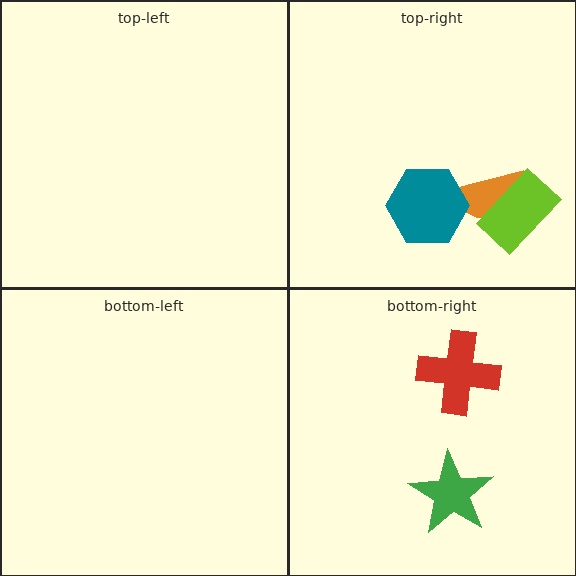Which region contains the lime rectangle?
The top-right region.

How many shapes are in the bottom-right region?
2.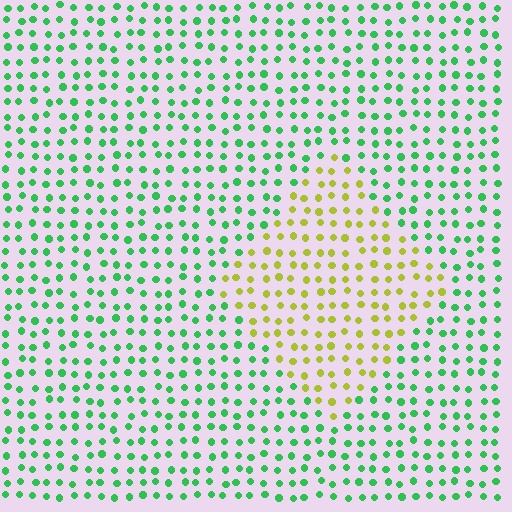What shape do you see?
I see a diamond.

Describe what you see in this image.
The image is filled with small green elements in a uniform arrangement. A diamond-shaped region is visible where the elements are tinted to a slightly different hue, forming a subtle color boundary.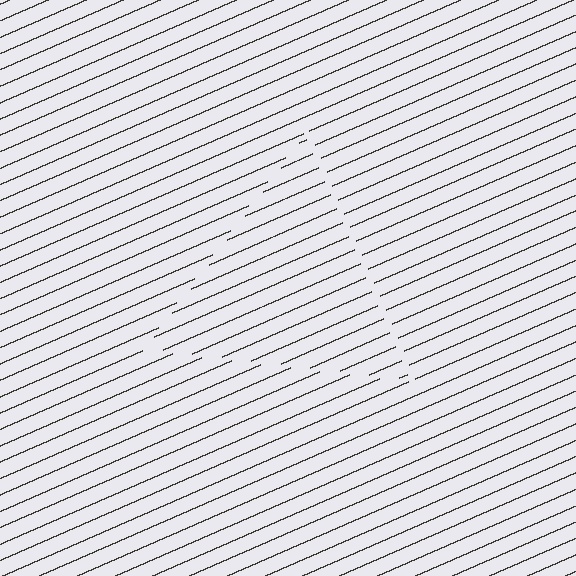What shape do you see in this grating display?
An illusory triangle. The interior of the shape contains the same grating, shifted by half a period — the contour is defined by the phase discontinuity where line-ends from the inner and outer gratings abut.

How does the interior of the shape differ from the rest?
The interior of the shape contains the same grating, shifted by half a period — the contour is defined by the phase discontinuity where line-ends from the inner and outer gratings abut.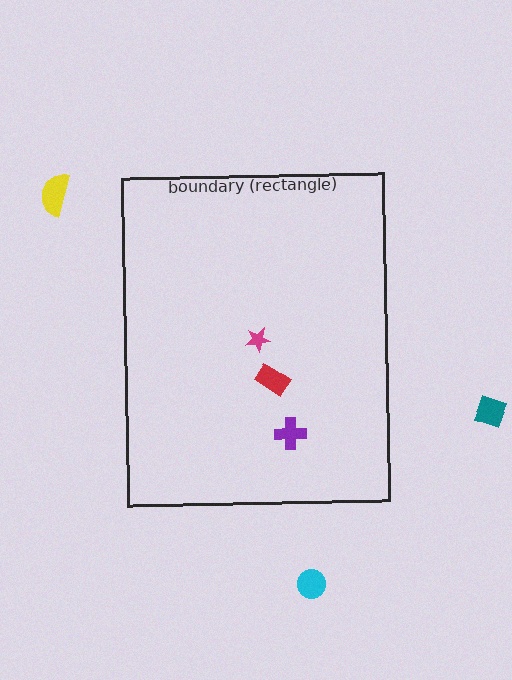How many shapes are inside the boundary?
3 inside, 3 outside.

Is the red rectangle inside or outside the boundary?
Inside.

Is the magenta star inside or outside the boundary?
Inside.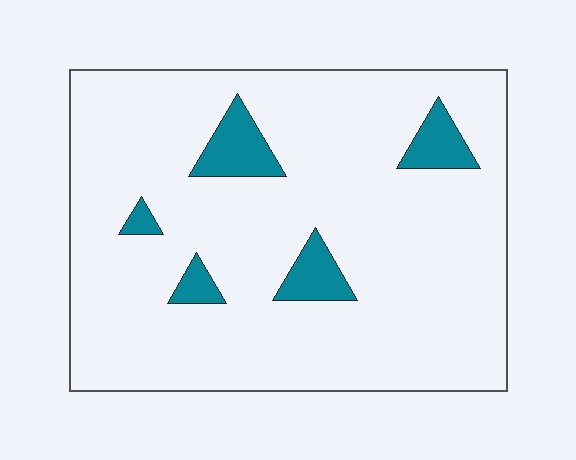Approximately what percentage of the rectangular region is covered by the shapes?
Approximately 10%.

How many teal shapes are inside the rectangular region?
5.